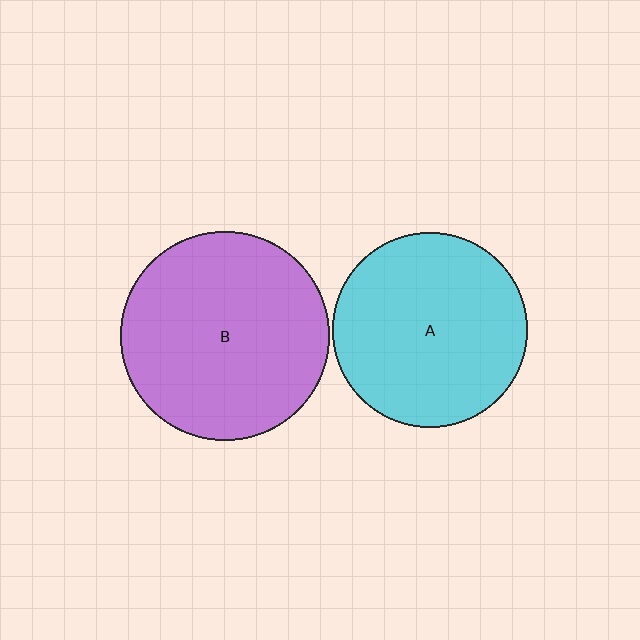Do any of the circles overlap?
No, none of the circles overlap.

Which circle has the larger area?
Circle B (purple).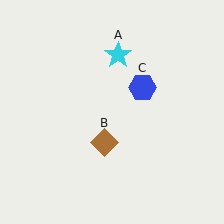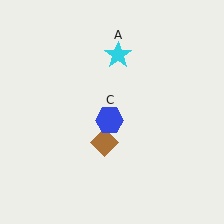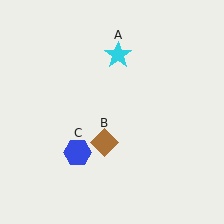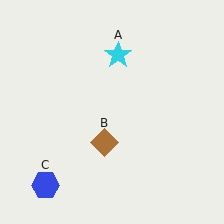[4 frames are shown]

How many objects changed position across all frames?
1 object changed position: blue hexagon (object C).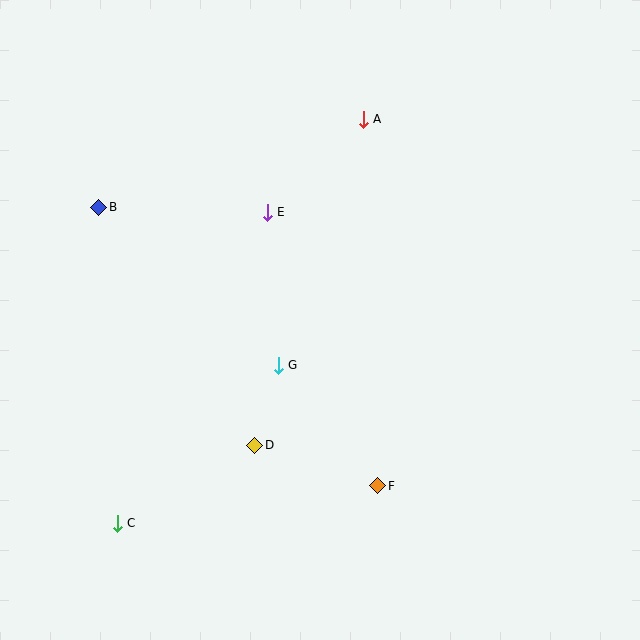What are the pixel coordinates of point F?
Point F is at (378, 486).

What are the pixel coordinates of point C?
Point C is at (117, 524).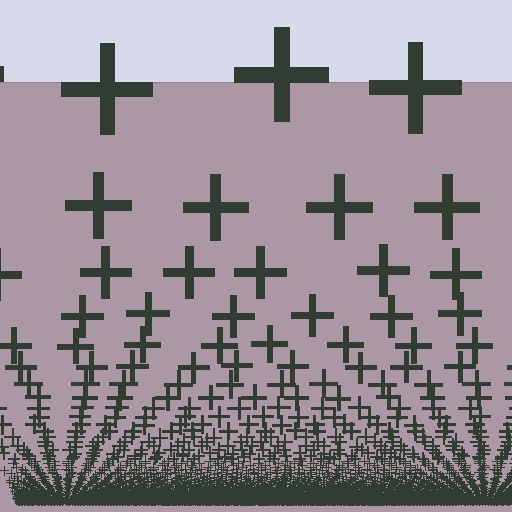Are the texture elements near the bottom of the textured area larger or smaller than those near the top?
Smaller. The gradient is inverted — elements near the bottom are smaller and denser.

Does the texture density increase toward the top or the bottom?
Density increases toward the bottom.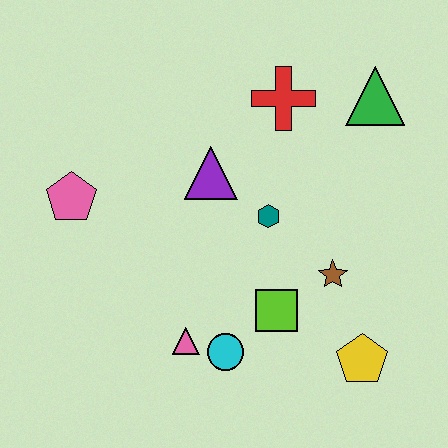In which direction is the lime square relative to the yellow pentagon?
The lime square is to the left of the yellow pentagon.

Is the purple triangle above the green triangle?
No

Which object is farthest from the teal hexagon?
The pink pentagon is farthest from the teal hexagon.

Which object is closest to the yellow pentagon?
The brown star is closest to the yellow pentagon.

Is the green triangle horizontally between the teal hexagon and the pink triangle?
No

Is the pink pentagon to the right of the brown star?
No